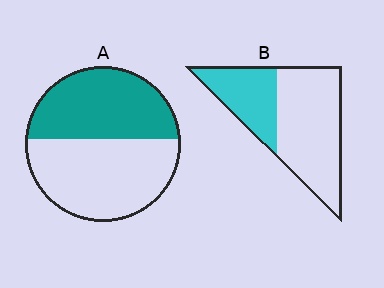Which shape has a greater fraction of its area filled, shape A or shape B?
Shape A.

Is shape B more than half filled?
No.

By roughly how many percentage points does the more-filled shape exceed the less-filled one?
By roughly 10 percentage points (A over B).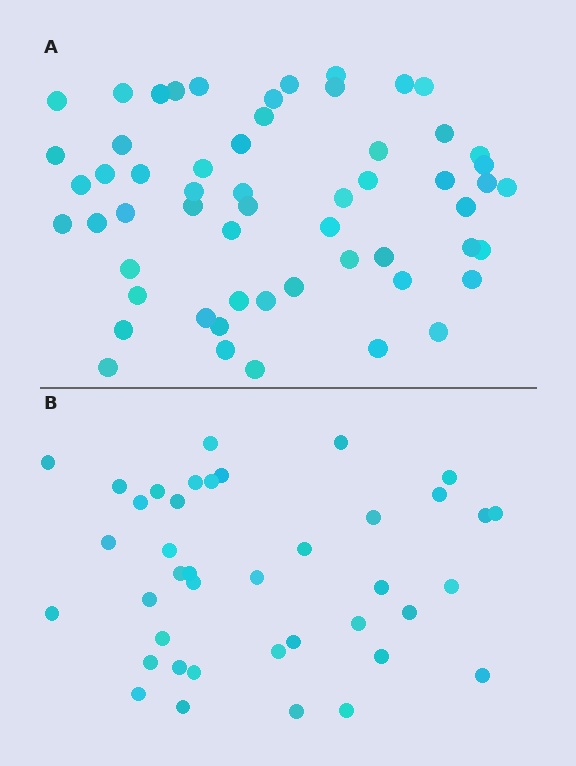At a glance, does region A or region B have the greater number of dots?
Region A (the top region) has more dots.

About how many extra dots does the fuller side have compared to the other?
Region A has approximately 15 more dots than region B.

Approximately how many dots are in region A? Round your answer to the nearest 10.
About 60 dots. (The exact count is 57, which rounds to 60.)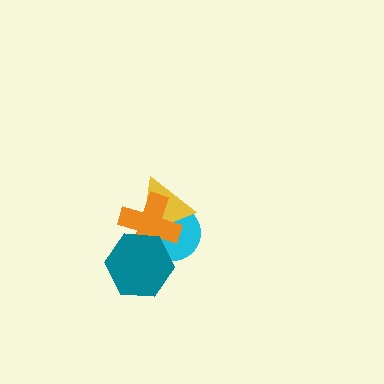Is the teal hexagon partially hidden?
No, no other shape covers it.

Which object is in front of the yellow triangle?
The orange cross is in front of the yellow triangle.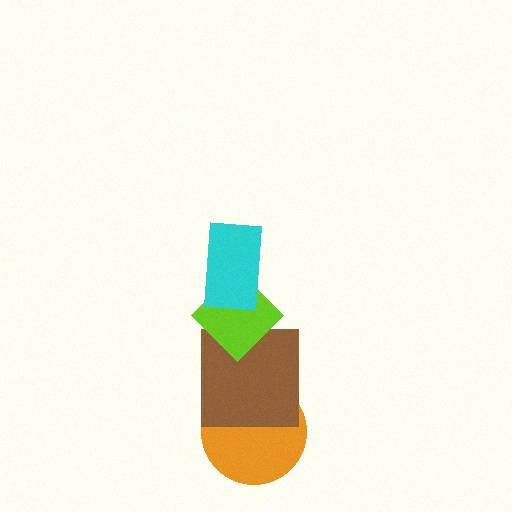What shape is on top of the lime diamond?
The cyan rectangle is on top of the lime diamond.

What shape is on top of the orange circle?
The brown square is on top of the orange circle.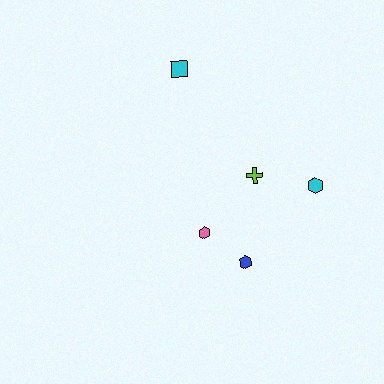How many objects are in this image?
There are 5 objects.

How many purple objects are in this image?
There are no purple objects.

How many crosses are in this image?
There is 1 cross.